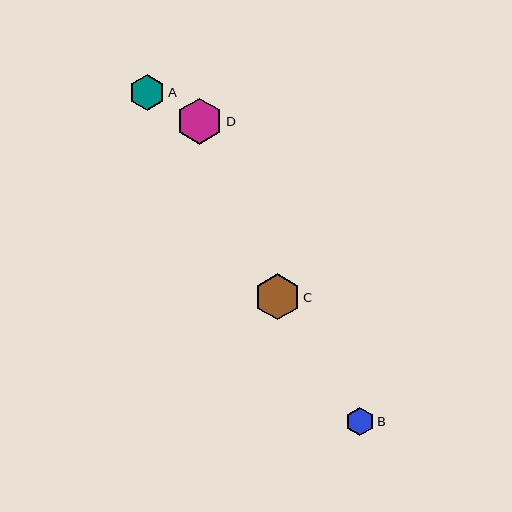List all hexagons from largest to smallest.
From largest to smallest: D, C, A, B.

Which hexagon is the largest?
Hexagon D is the largest with a size of approximately 46 pixels.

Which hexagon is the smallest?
Hexagon B is the smallest with a size of approximately 28 pixels.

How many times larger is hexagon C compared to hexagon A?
Hexagon C is approximately 1.3 times the size of hexagon A.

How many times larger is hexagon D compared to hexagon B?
Hexagon D is approximately 1.6 times the size of hexagon B.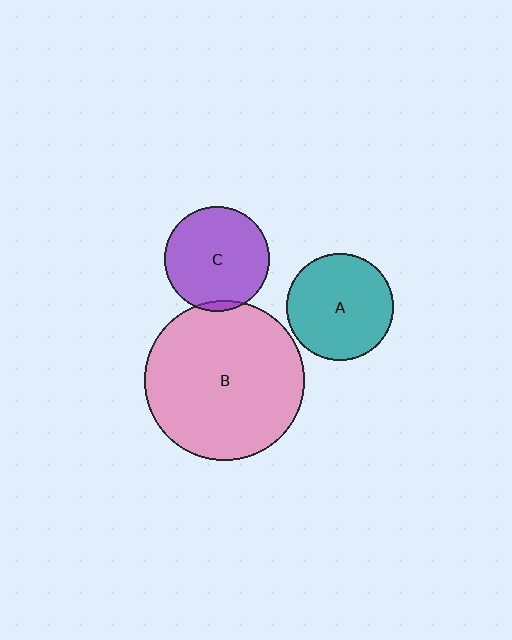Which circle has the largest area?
Circle B (pink).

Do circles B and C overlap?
Yes.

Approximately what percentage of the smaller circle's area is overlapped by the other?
Approximately 5%.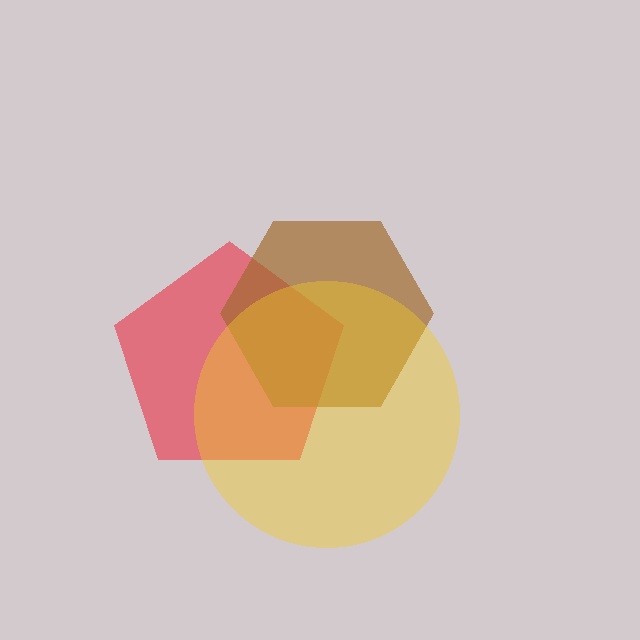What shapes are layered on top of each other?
The layered shapes are: a red pentagon, a brown hexagon, a yellow circle.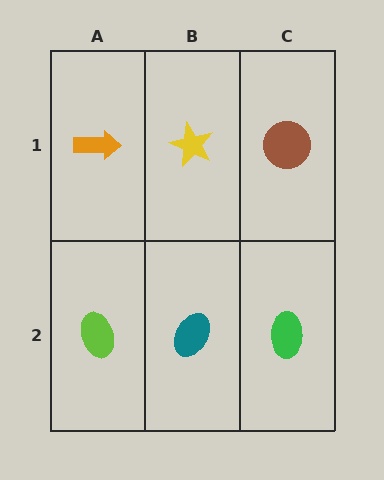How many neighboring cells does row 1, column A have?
2.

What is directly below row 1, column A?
A lime ellipse.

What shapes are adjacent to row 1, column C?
A green ellipse (row 2, column C), a yellow star (row 1, column B).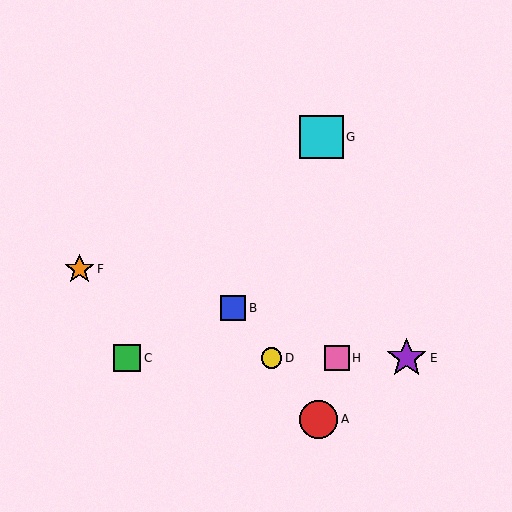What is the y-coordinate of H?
Object H is at y≈358.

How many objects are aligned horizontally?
4 objects (C, D, E, H) are aligned horizontally.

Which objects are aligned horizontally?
Objects C, D, E, H are aligned horizontally.